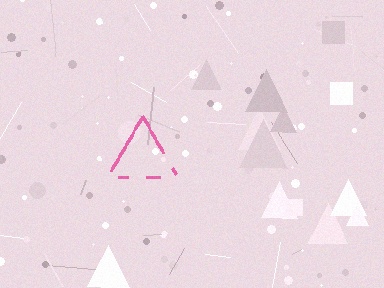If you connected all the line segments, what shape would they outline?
They would outline a triangle.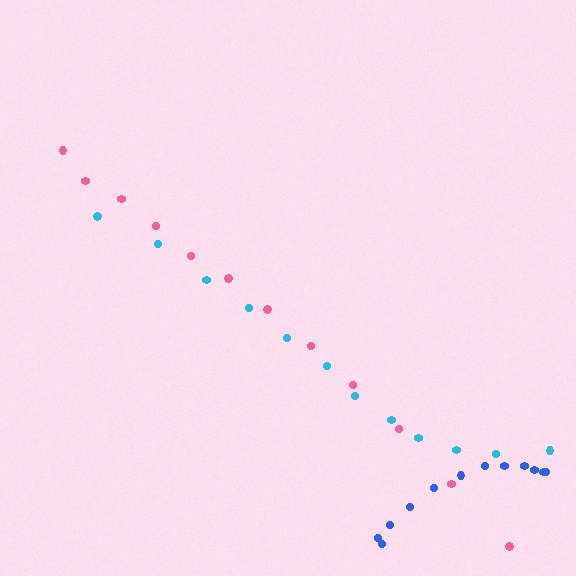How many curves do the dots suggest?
There are 3 distinct paths.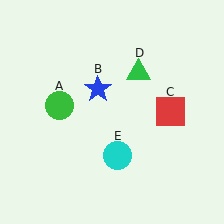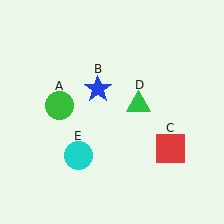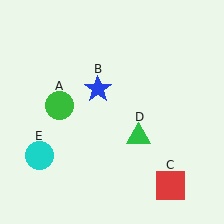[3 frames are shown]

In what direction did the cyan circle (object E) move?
The cyan circle (object E) moved left.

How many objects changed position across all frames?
3 objects changed position: red square (object C), green triangle (object D), cyan circle (object E).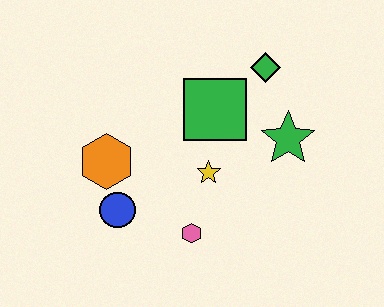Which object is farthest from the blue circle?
The green diamond is farthest from the blue circle.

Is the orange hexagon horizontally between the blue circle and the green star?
No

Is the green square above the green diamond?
No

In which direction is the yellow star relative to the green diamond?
The yellow star is below the green diamond.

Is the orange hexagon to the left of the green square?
Yes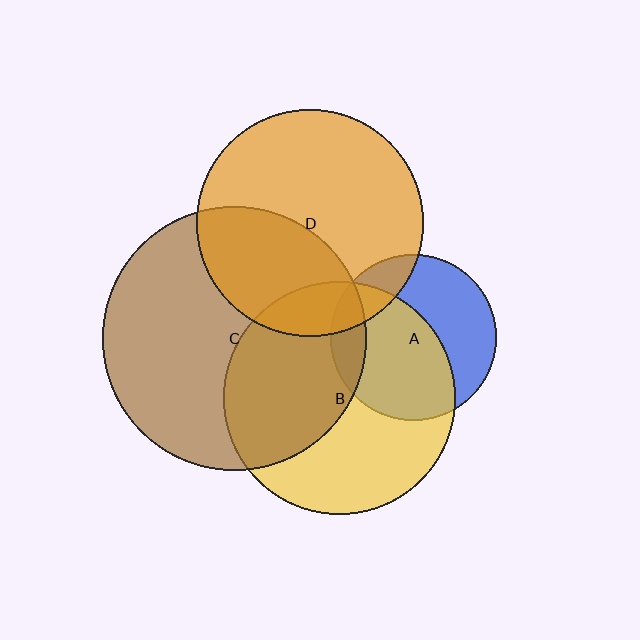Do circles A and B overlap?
Yes.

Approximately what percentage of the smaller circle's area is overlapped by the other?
Approximately 60%.